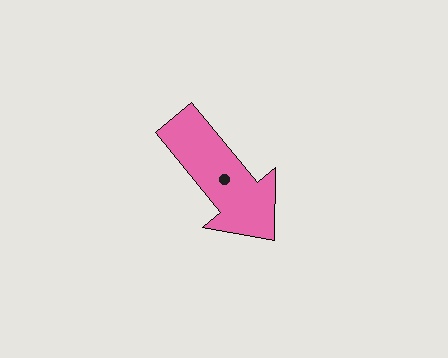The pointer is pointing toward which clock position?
Roughly 5 o'clock.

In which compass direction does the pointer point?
Southeast.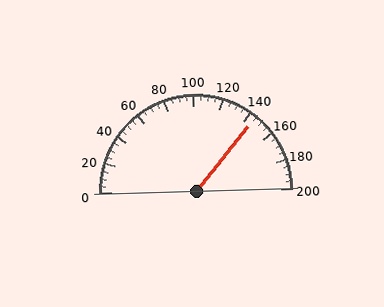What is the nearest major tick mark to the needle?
The nearest major tick mark is 140.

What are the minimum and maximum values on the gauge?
The gauge ranges from 0 to 200.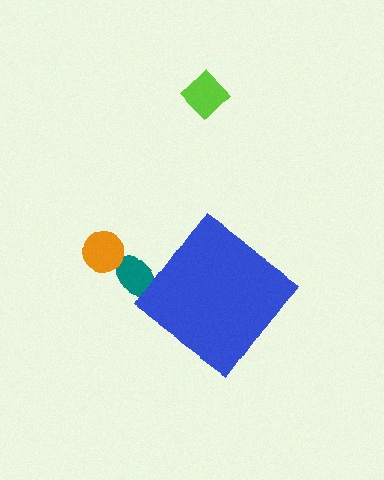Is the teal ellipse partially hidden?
Yes, the teal ellipse is partially hidden behind the blue diamond.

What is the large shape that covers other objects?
A blue diamond.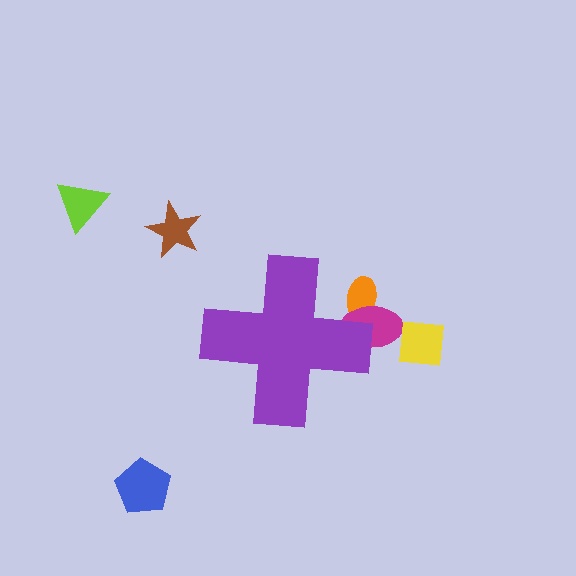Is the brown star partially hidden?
No, the brown star is fully visible.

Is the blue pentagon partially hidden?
No, the blue pentagon is fully visible.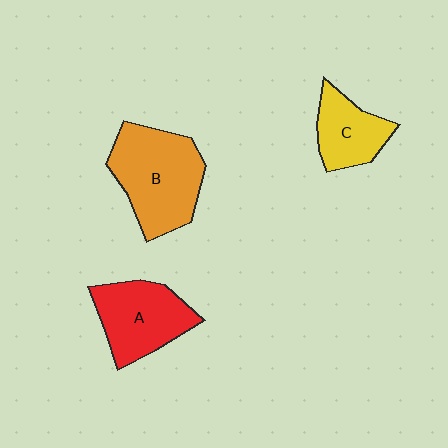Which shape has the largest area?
Shape B (orange).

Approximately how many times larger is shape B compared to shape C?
Approximately 1.8 times.